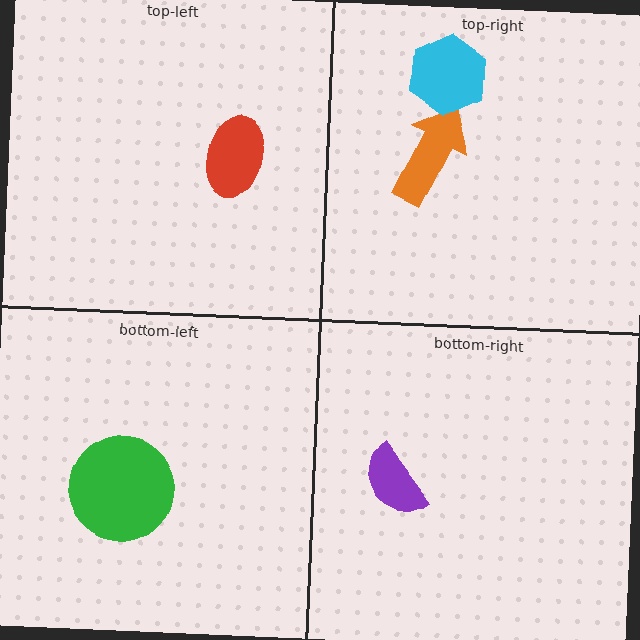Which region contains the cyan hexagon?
The top-right region.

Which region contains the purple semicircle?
The bottom-right region.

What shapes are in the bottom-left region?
The green circle.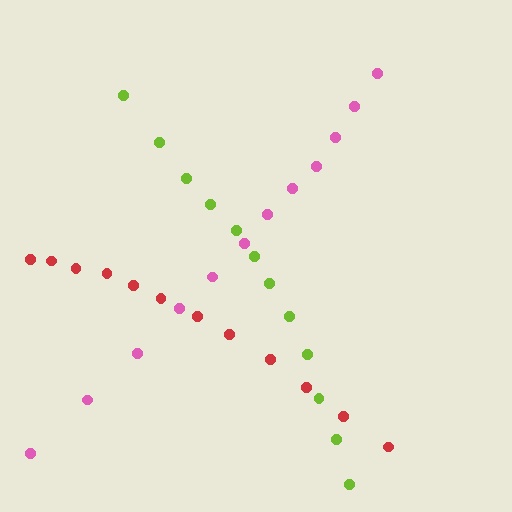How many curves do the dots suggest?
There are 3 distinct paths.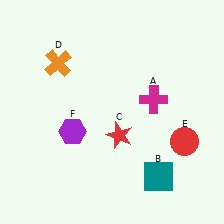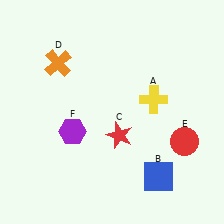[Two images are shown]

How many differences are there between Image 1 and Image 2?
There are 2 differences between the two images.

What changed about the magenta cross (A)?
In Image 1, A is magenta. In Image 2, it changed to yellow.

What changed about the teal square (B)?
In Image 1, B is teal. In Image 2, it changed to blue.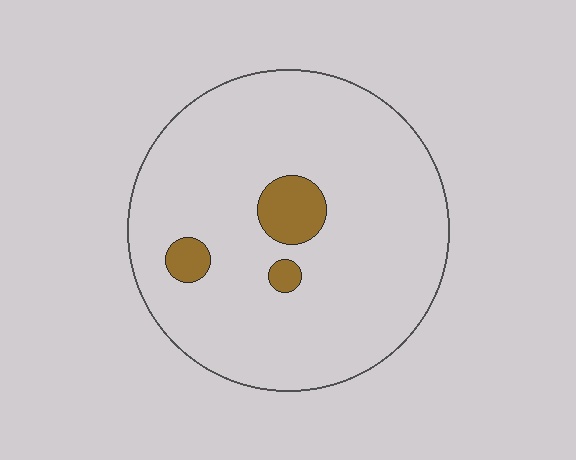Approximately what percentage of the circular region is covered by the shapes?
Approximately 10%.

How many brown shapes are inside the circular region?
3.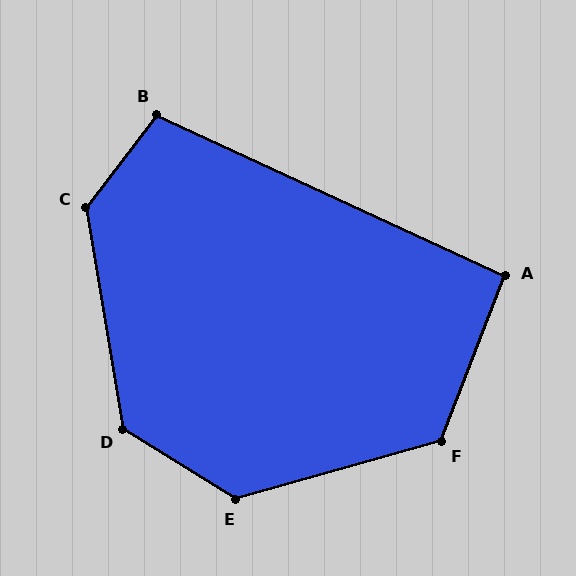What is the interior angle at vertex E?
Approximately 133 degrees (obtuse).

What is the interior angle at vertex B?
Approximately 102 degrees (obtuse).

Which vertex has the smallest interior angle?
A, at approximately 94 degrees.